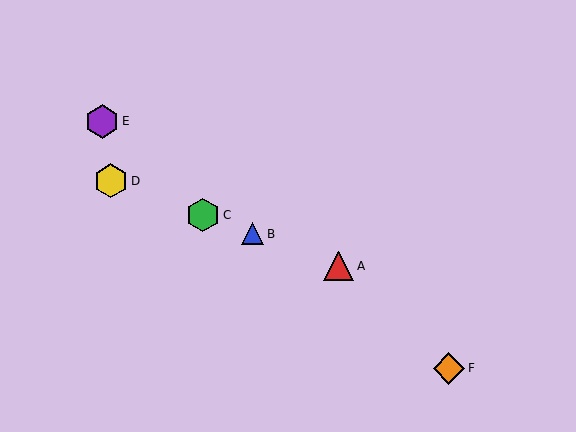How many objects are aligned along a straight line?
4 objects (A, B, C, D) are aligned along a straight line.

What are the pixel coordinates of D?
Object D is at (111, 181).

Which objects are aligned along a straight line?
Objects A, B, C, D are aligned along a straight line.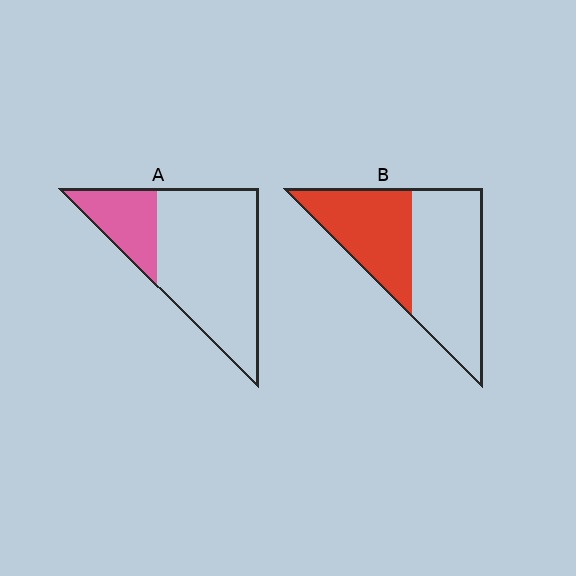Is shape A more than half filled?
No.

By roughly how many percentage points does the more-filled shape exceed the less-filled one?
By roughly 15 percentage points (B over A).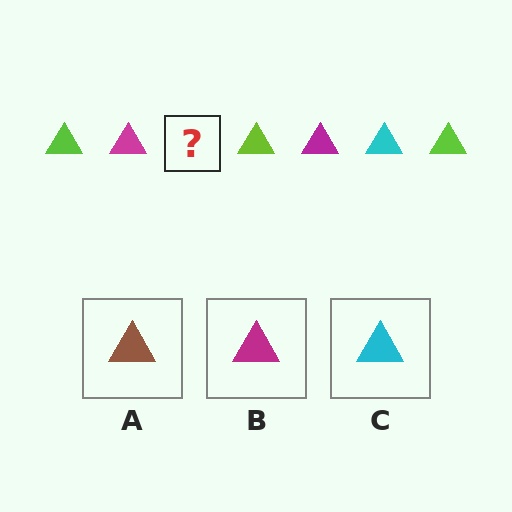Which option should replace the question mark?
Option C.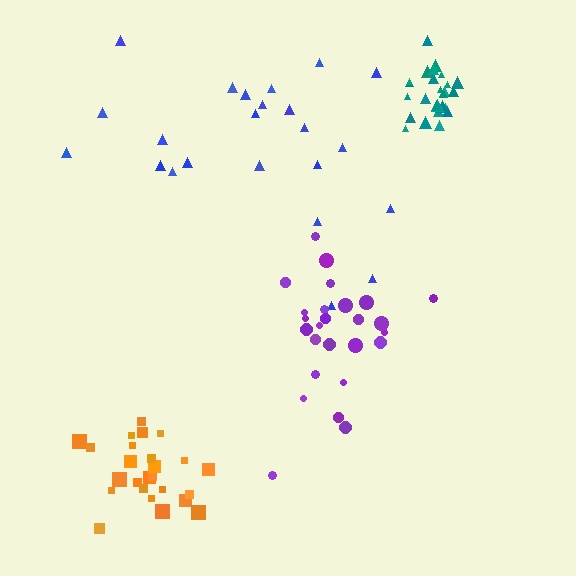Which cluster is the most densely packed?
Teal.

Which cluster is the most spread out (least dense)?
Blue.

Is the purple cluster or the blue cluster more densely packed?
Purple.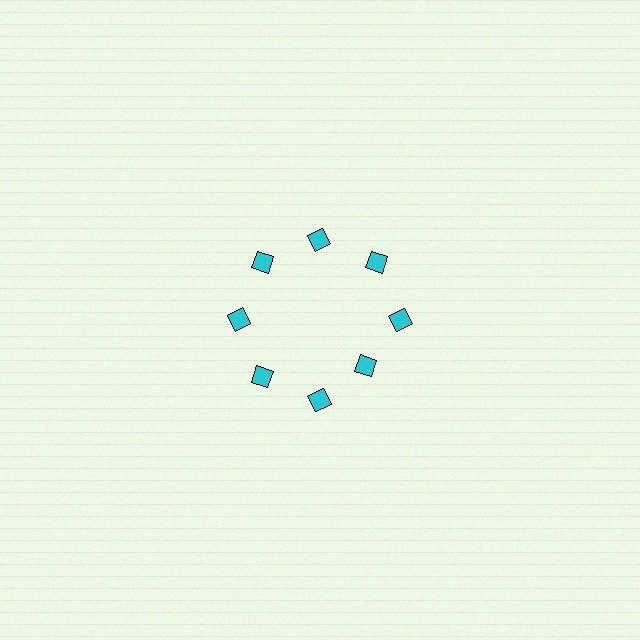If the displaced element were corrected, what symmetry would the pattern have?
It would have 8-fold rotational symmetry — the pattern would map onto itself every 45 degrees.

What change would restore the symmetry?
The symmetry would be restored by moving it outward, back onto the ring so that all 8 diamonds sit at equal angles and equal distance from the center.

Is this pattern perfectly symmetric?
No. The 8 cyan diamonds are arranged in a ring, but one element near the 4 o'clock position is pulled inward toward the center, breaking the 8-fold rotational symmetry.